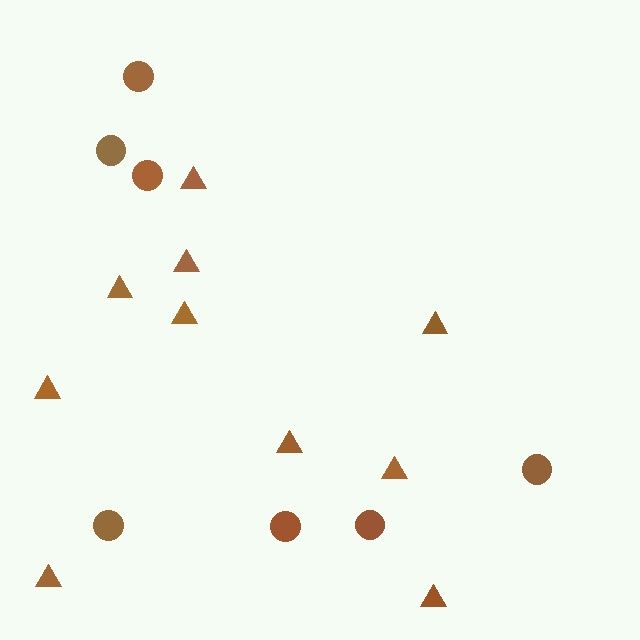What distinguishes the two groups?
There are 2 groups: one group of circles (7) and one group of triangles (10).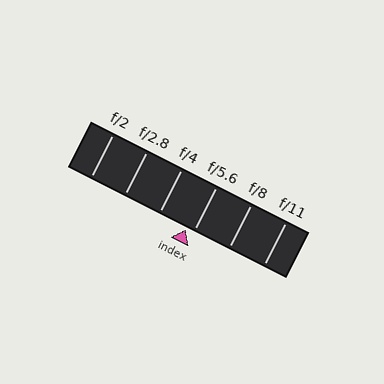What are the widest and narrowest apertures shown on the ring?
The widest aperture shown is f/2 and the narrowest is f/11.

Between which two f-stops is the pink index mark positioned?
The index mark is between f/4 and f/5.6.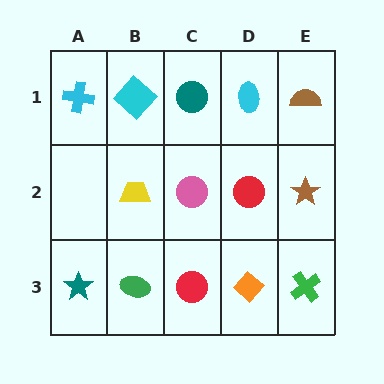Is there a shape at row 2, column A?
No, that cell is empty.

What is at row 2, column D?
A red circle.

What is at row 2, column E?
A brown star.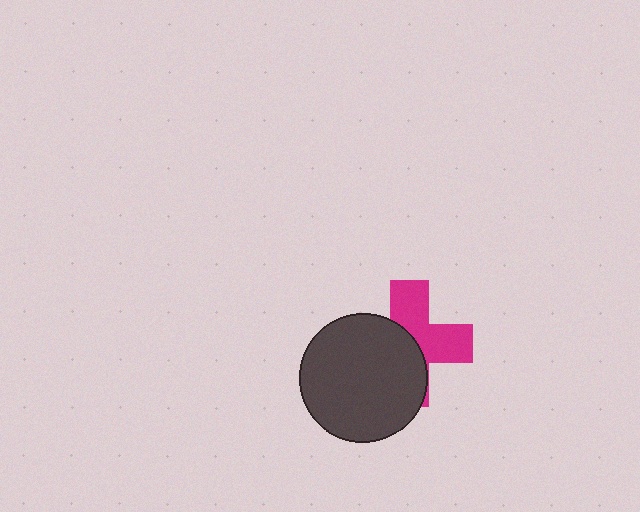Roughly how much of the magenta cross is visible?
About half of it is visible (roughly 48%).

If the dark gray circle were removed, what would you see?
You would see the complete magenta cross.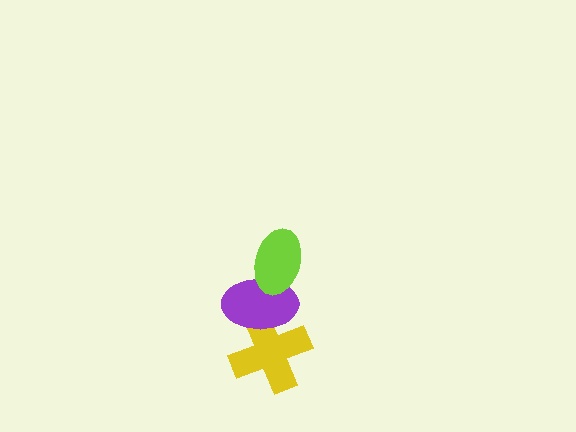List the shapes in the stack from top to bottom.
From top to bottom: the lime ellipse, the purple ellipse, the yellow cross.